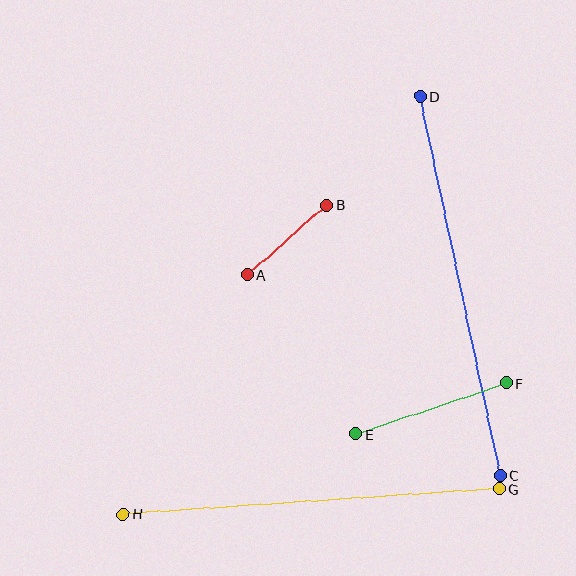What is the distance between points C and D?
The distance is approximately 387 pixels.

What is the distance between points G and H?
The distance is approximately 377 pixels.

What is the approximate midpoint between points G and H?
The midpoint is at approximately (311, 502) pixels.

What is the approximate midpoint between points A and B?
The midpoint is at approximately (287, 240) pixels.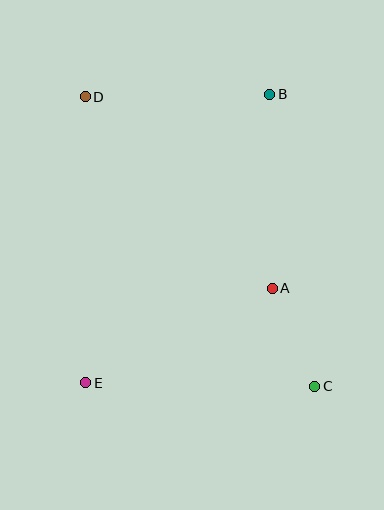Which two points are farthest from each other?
Points C and D are farthest from each other.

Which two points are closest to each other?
Points A and C are closest to each other.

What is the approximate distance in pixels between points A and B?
The distance between A and B is approximately 194 pixels.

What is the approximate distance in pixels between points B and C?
The distance between B and C is approximately 296 pixels.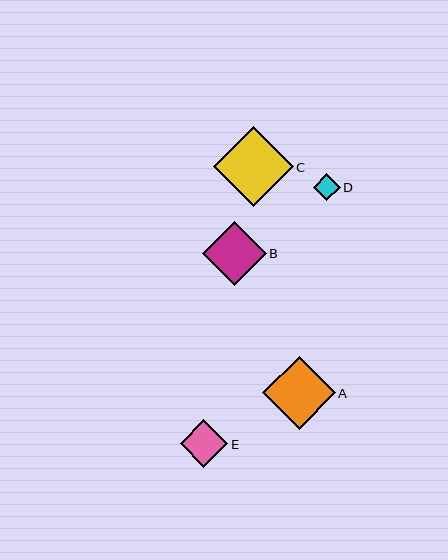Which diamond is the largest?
Diamond C is the largest with a size of approximately 80 pixels.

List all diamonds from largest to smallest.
From largest to smallest: C, A, B, E, D.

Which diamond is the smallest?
Diamond D is the smallest with a size of approximately 27 pixels.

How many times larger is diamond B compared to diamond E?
Diamond B is approximately 1.4 times the size of diamond E.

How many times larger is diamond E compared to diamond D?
Diamond E is approximately 1.8 times the size of diamond D.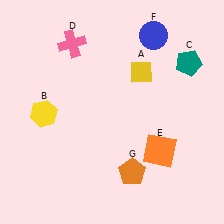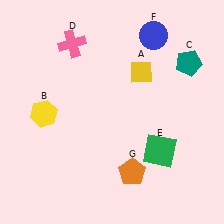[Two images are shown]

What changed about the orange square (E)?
In Image 1, E is orange. In Image 2, it changed to green.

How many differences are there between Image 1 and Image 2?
There is 1 difference between the two images.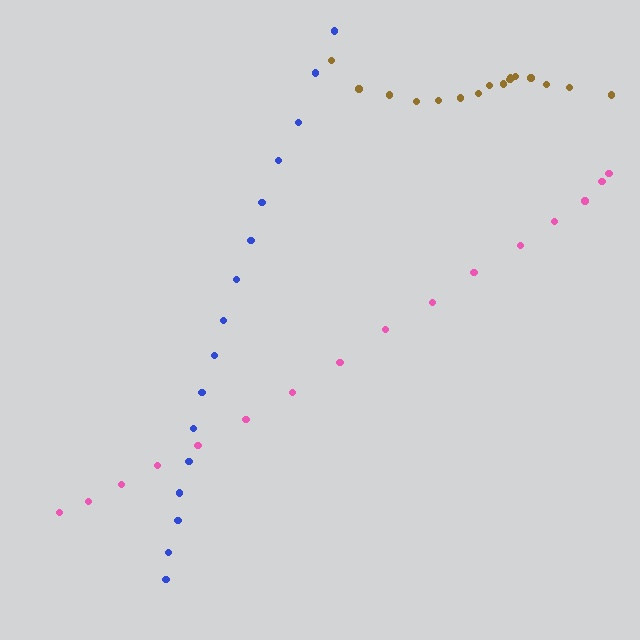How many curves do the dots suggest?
There are 3 distinct paths.